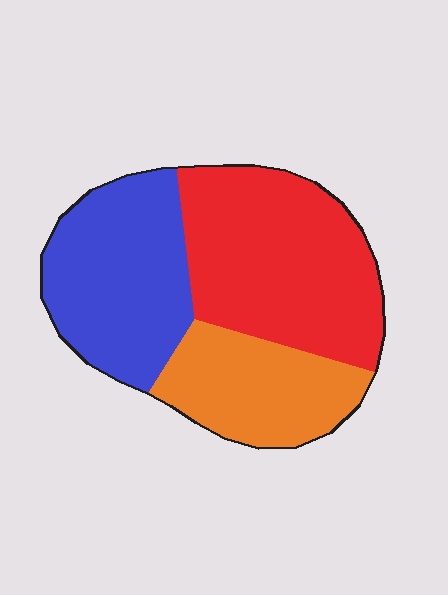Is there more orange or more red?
Red.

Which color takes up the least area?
Orange, at roughly 25%.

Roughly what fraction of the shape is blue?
Blue takes up about one third (1/3) of the shape.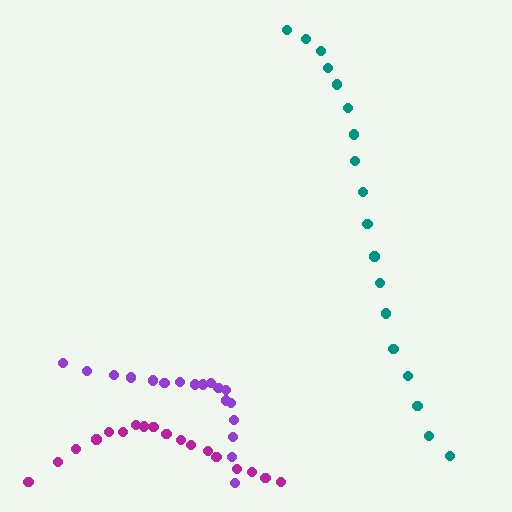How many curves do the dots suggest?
There are 3 distinct paths.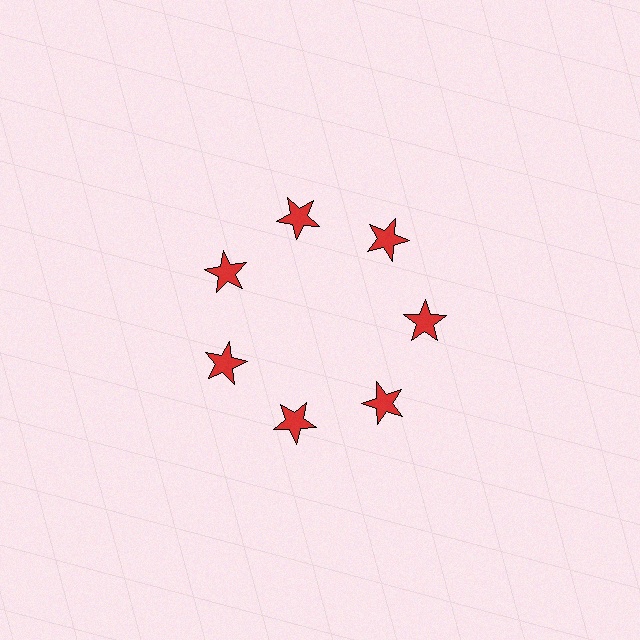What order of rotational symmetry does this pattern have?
This pattern has 7-fold rotational symmetry.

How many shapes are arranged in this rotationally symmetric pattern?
There are 7 shapes, arranged in 7 groups of 1.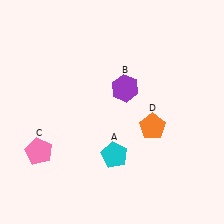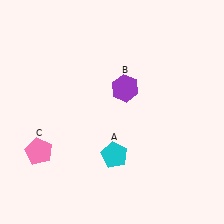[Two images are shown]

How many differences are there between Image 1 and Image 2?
There is 1 difference between the two images.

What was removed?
The orange pentagon (D) was removed in Image 2.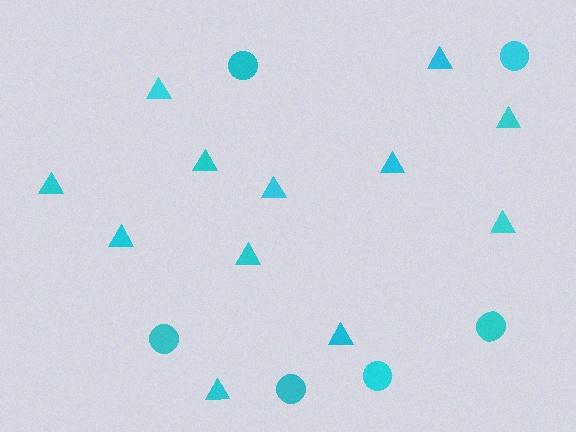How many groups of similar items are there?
There are 2 groups: one group of circles (6) and one group of triangles (12).